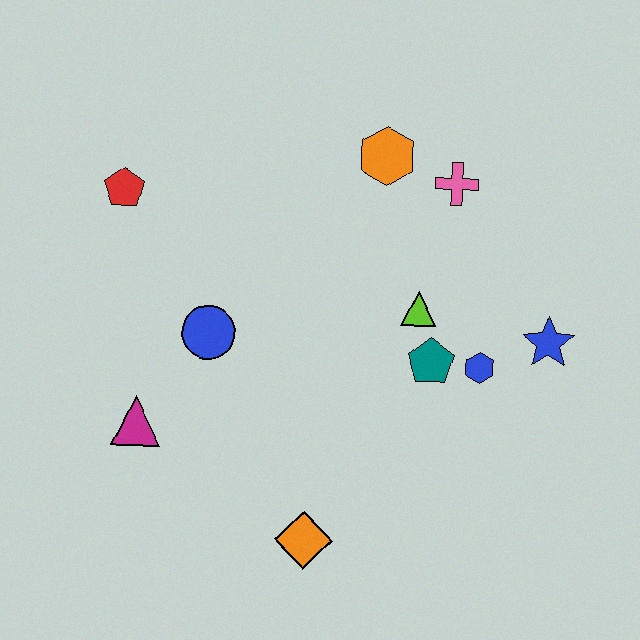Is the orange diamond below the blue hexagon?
Yes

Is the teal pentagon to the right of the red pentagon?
Yes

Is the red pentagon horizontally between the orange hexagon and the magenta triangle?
No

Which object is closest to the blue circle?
The magenta triangle is closest to the blue circle.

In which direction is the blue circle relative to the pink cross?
The blue circle is to the left of the pink cross.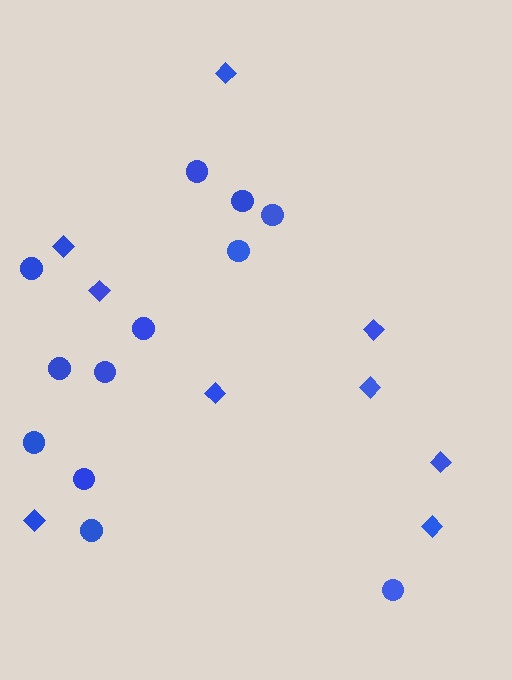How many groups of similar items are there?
There are 2 groups: one group of diamonds (9) and one group of circles (12).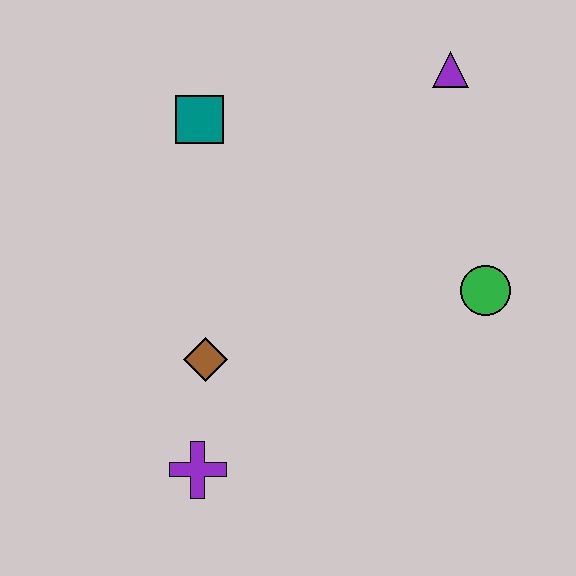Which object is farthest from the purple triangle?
The purple cross is farthest from the purple triangle.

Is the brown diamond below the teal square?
Yes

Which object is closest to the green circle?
The purple triangle is closest to the green circle.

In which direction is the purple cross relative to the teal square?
The purple cross is below the teal square.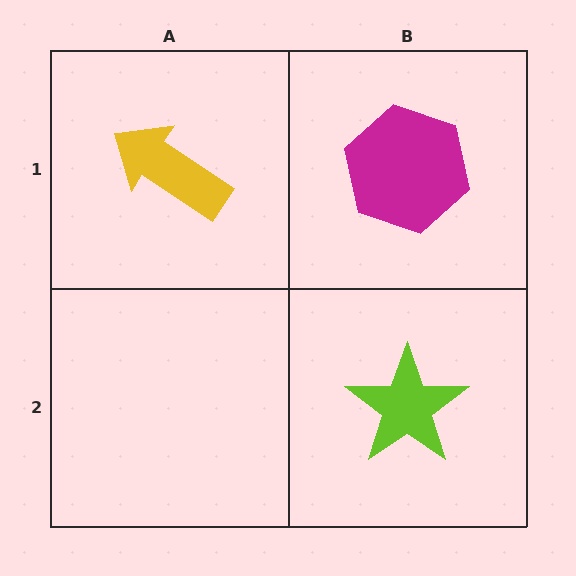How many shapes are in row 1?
2 shapes.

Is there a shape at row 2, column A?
No, that cell is empty.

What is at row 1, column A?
A yellow arrow.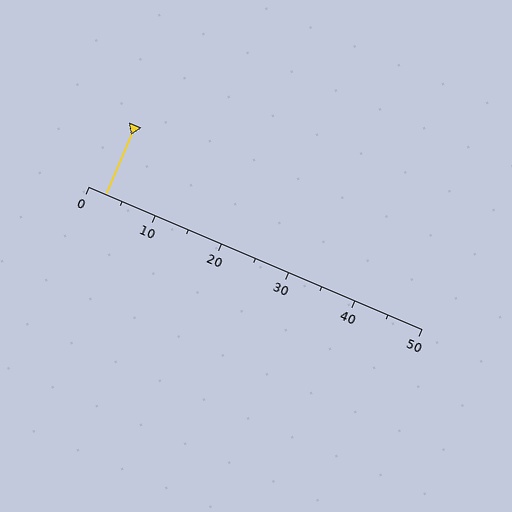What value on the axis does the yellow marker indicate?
The marker indicates approximately 2.5.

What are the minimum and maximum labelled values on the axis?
The axis runs from 0 to 50.